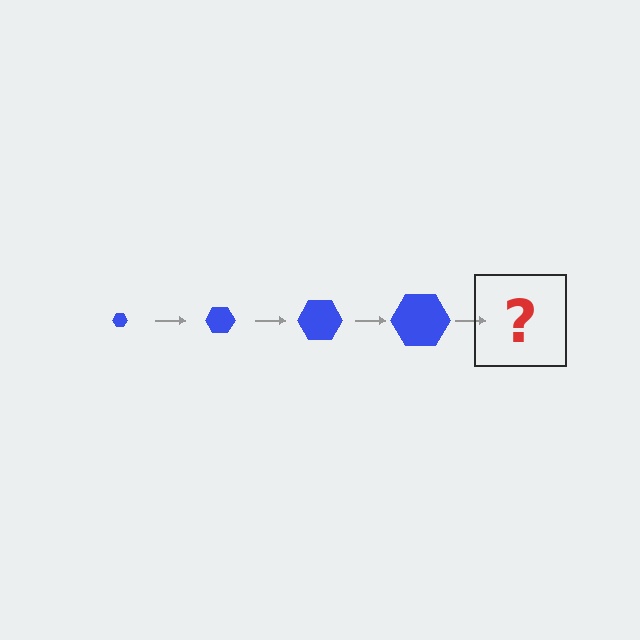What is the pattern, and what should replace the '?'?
The pattern is that the hexagon gets progressively larger each step. The '?' should be a blue hexagon, larger than the previous one.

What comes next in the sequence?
The next element should be a blue hexagon, larger than the previous one.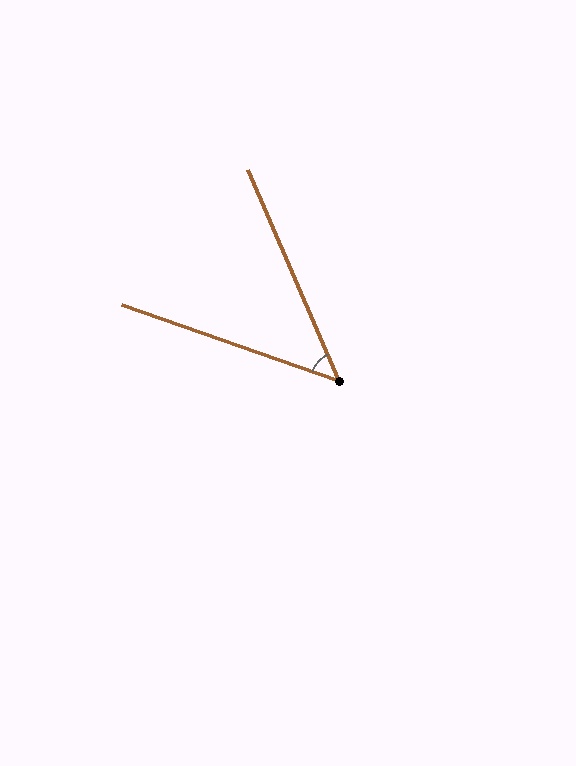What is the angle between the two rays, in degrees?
Approximately 47 degrees.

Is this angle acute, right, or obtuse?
It is acute.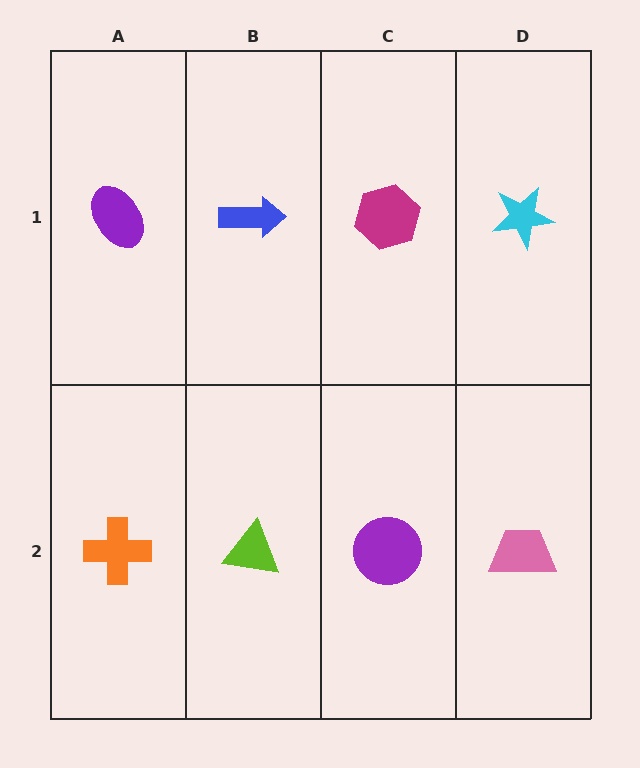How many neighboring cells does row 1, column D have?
2.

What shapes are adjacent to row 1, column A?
An orange cross (row 2, column A), a blue arrow (row 1, column B).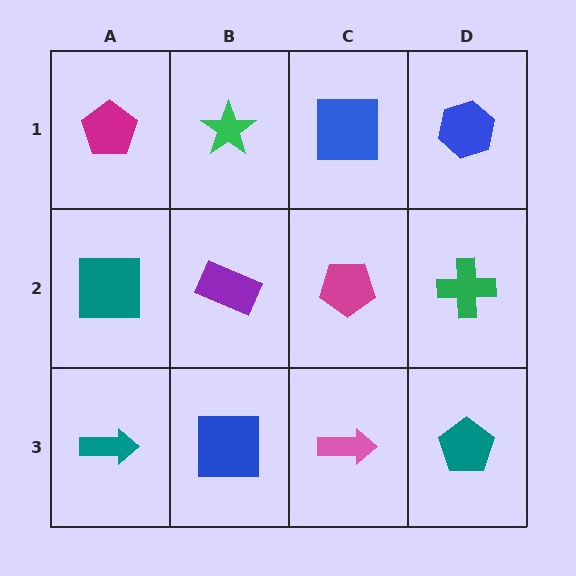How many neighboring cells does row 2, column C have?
4.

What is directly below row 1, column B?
A purple rectangle.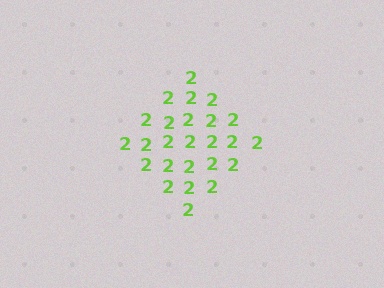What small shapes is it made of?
It is made of small digit 2's.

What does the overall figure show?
The overall figure shows a diamond.